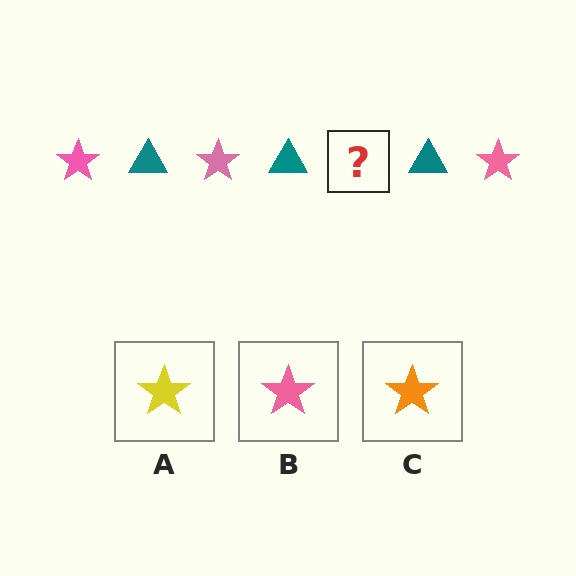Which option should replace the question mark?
Option B.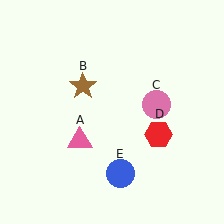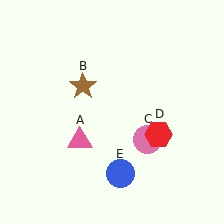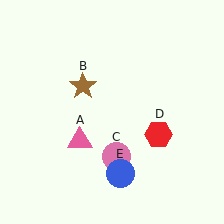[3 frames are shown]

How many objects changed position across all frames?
1 object changed position: pink circle (object C).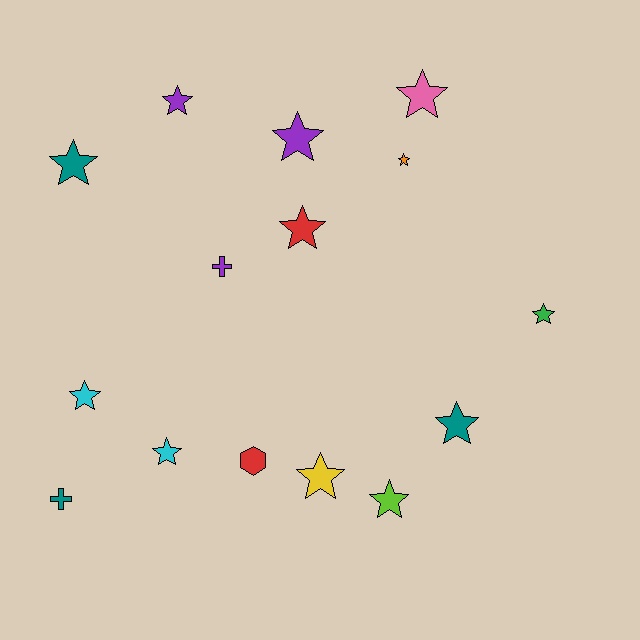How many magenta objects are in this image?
There are no magenta objects.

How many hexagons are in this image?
There is 1 hexagon.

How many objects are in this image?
There are 15 objects.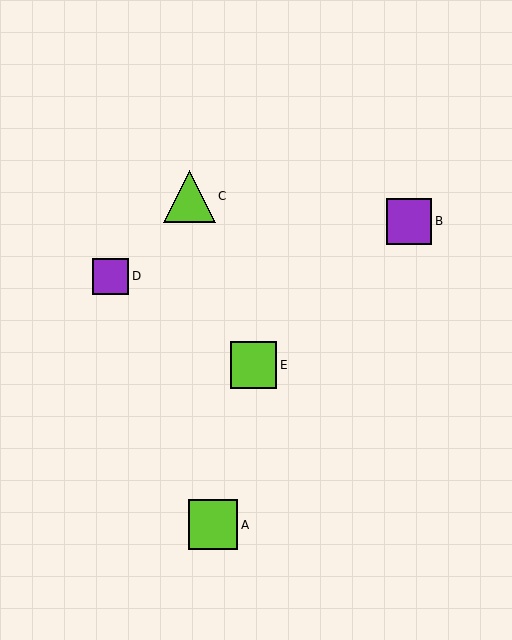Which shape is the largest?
The lime triangle (labeled C) is the largest.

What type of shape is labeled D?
Shape D is a purple square.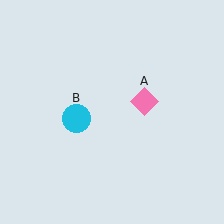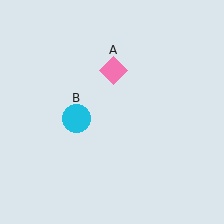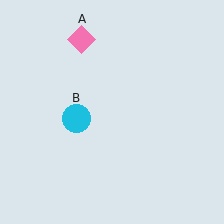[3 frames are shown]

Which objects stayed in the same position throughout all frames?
Cyan circle (object B) remained stationary.